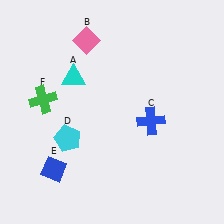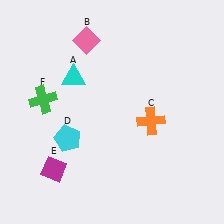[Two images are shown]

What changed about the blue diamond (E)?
In Image 1, E is blue. In Image 2, it changed to magenta.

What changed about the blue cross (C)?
In Image 1, C is blue. In Image 2, it changed to orange.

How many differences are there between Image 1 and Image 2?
There are 2 differences between the two images.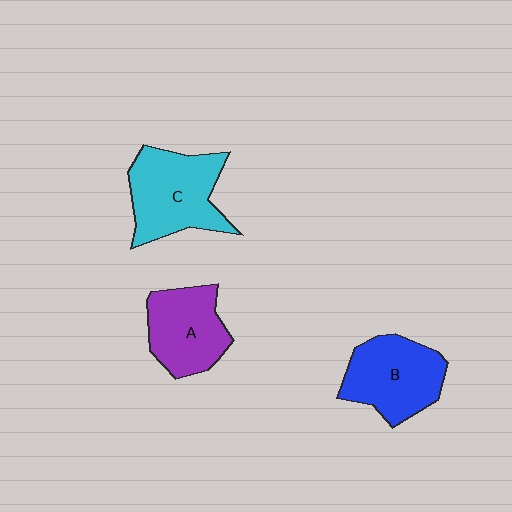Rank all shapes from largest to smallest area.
From largest to smallest: C (cyan), B (blue), A (purple).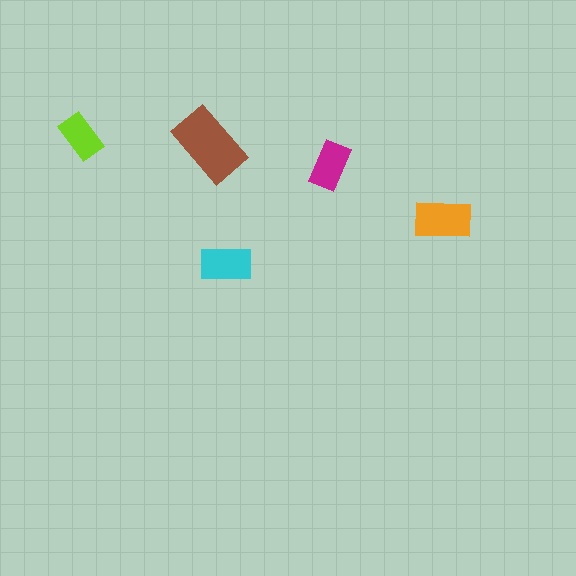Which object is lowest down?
The cyan rectangle is bottommost.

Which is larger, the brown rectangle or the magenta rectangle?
The brown one.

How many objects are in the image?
There are 5 objects in the image.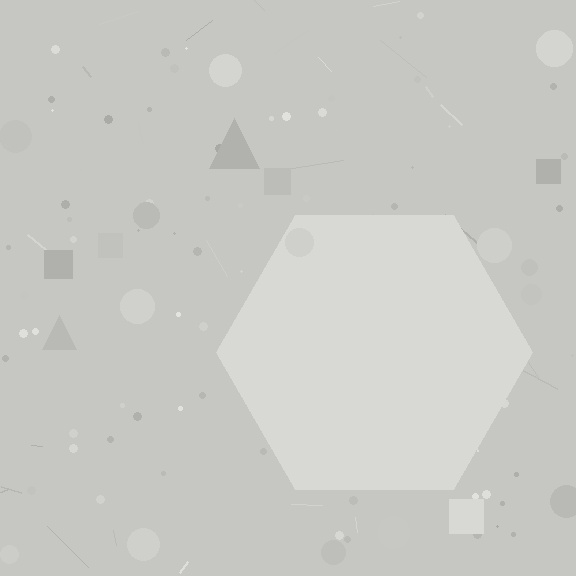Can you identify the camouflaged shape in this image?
The camouflaged shape is a hexagon.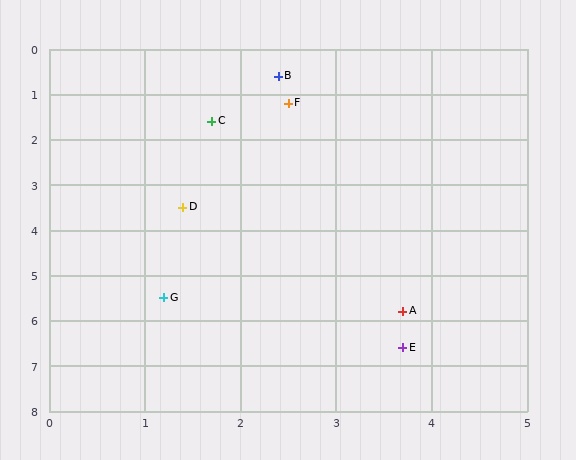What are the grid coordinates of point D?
Point D is at approximately (1.4, 3.5).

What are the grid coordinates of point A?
Point A is at approximately (3.7, 5.8).